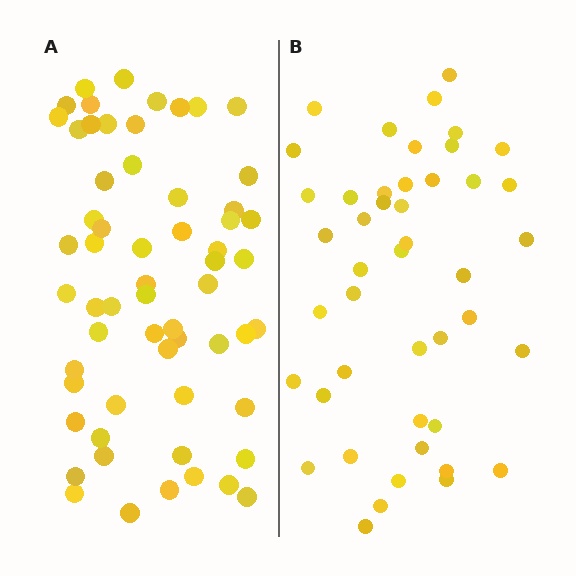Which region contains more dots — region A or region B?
Region A (the left region) has more dots.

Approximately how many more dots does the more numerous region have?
Region A has approximately 15 more dots than region B.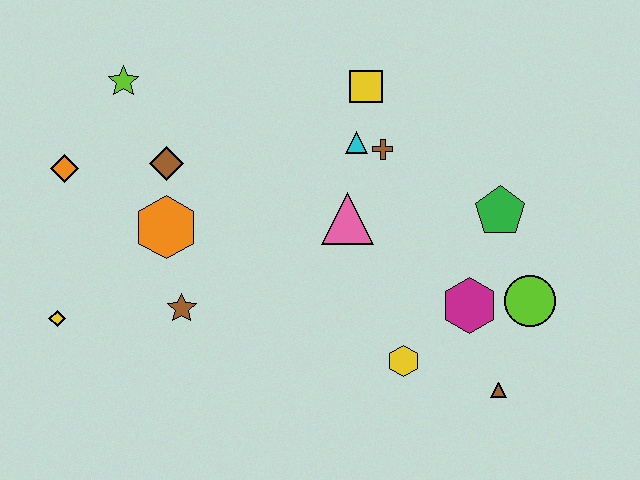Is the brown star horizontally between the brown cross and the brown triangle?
No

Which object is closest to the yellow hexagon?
The magenta hexagon is closest to the yellow hexagon.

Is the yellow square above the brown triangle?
Yes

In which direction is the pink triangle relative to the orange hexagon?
The pink triangle is to the right of the orange hexagon.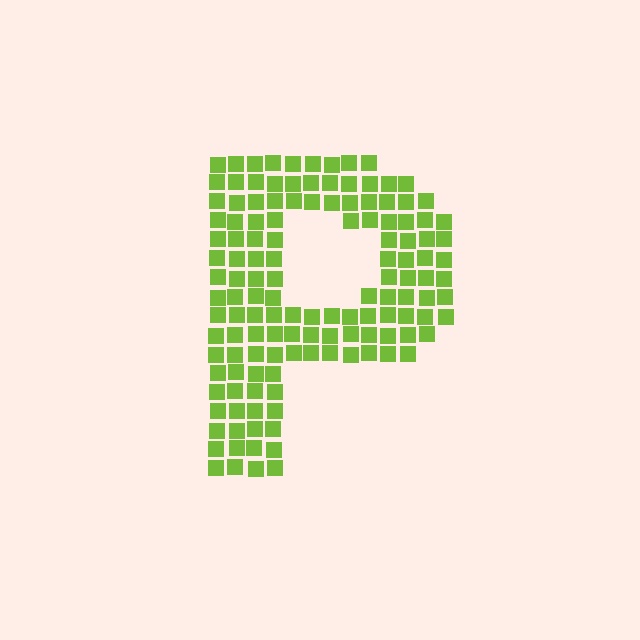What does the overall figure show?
The overall figure shows the letter P.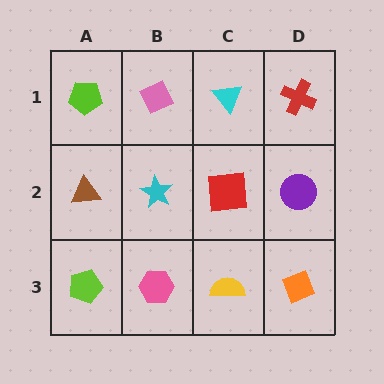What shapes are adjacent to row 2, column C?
A cyan triangle (row 1, column C), a yellow semicircle (row 3, column C), a cyan star (row 2, column B), a purple circle (row 2, column D).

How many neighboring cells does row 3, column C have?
3.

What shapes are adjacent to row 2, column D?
A red cross (row 1, column D), an orange diamond (row 3, column D), a red square (row 2, column C).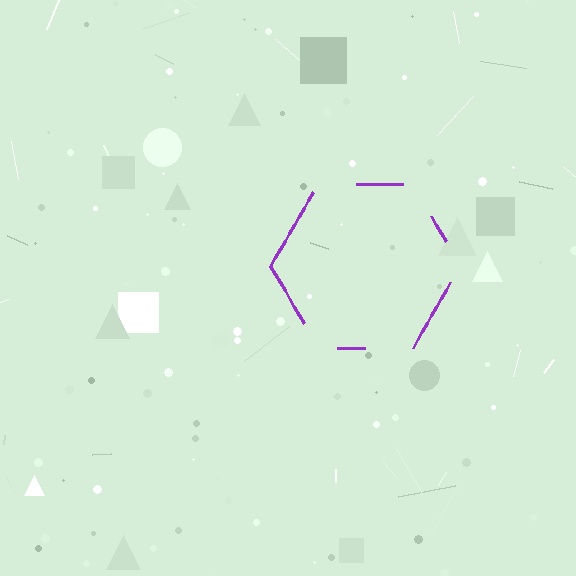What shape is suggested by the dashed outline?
The dashed outline suggests a hexagon.